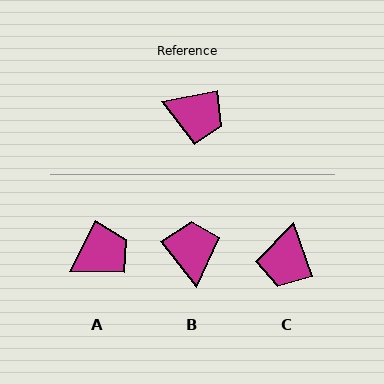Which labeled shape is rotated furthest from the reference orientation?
B, about 117 degrees away.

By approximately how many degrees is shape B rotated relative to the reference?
Approximately 117 degrees counter-clockwise.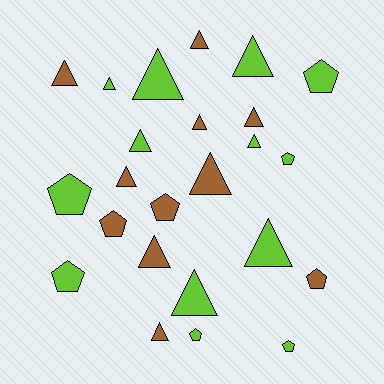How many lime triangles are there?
There are 7 lime triangles.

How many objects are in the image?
There are 24 objects.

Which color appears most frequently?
Lime, with 13 objects.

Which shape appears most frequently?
Triangle, with 15 objects.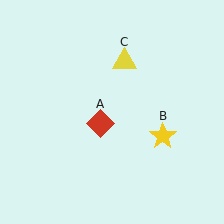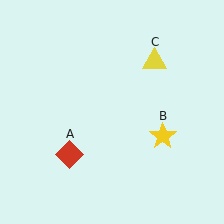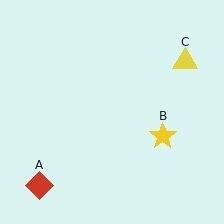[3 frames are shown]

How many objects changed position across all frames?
2 objects changed position: red diamond (object A), yellow triangle (object C).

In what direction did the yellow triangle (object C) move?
The yellow triangle (object C) moved right.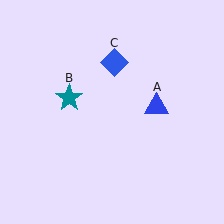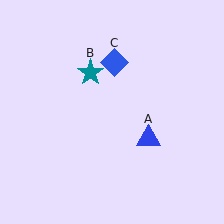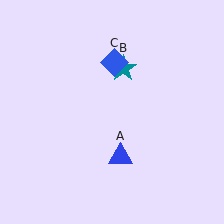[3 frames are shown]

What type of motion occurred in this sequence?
The blue triangle (object A), teal star (object B) rotated clockwise around the center of the scene.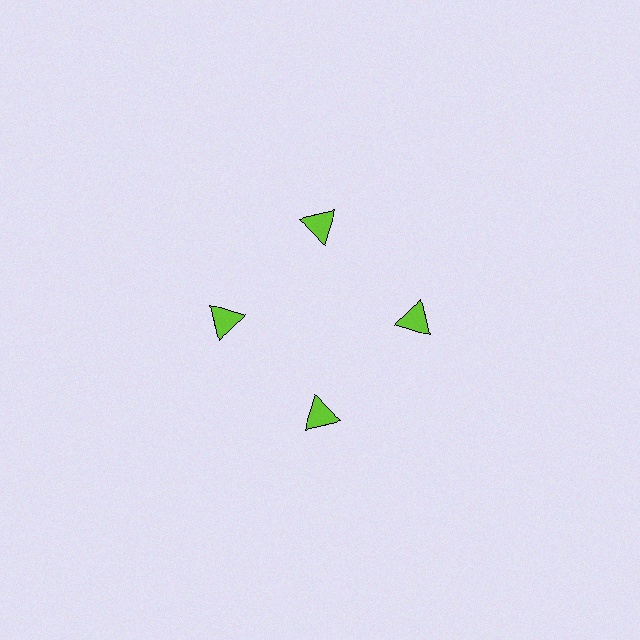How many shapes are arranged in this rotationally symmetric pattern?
There are 4 shapes, arranged in 4 groups of 1.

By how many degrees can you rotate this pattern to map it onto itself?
The pattern maps onto itself every 90 degrees of rotation.